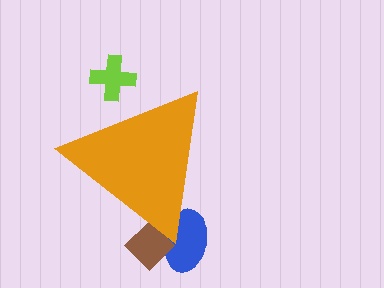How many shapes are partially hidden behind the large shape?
3 shapes are partially hidden.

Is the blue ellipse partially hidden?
Yes, the blue ellipse is partially hidden behind the orange triangle.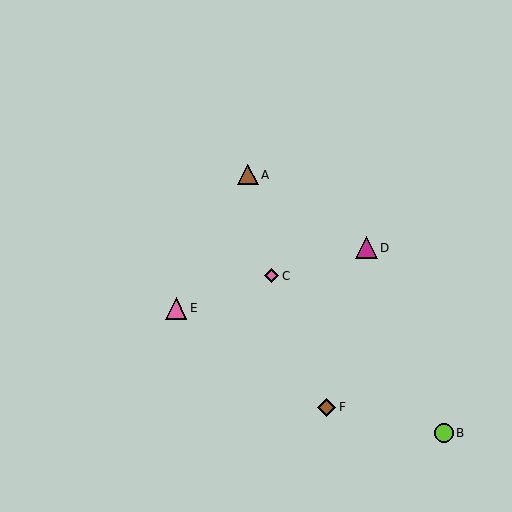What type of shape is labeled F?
Shape F is a brown diamond.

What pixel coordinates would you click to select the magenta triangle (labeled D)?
Click at (366, 248) to select the magenta triangle D.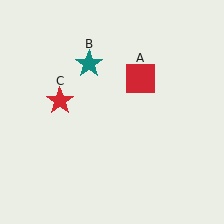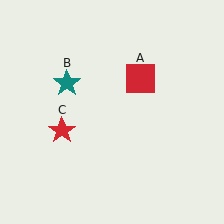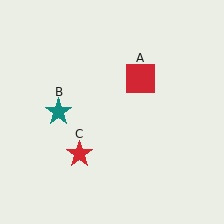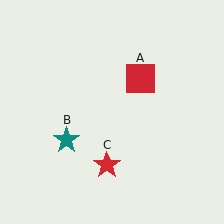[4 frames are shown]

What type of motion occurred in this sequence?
The teal star (object B), red star (object C) rotated counterclockwise around the center of the scene.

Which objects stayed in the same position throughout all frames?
Red square (object A) remained stationary.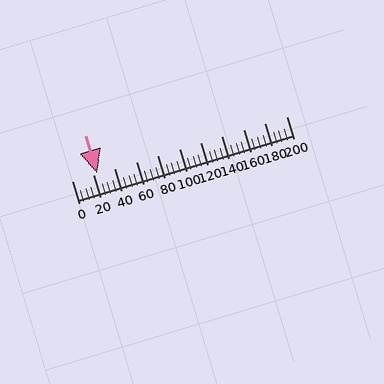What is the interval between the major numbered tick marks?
The major tick marks are spaced 20 units apart.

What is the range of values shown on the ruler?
The ruler shows values from 0 to 200.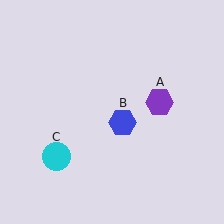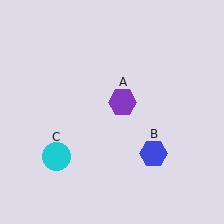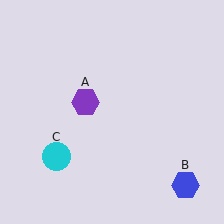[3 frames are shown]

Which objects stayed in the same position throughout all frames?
Cyan circle (object C) remained stationary.